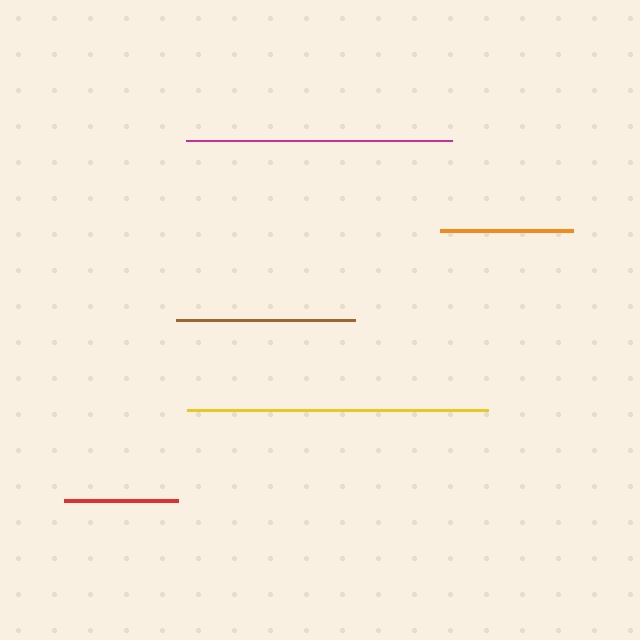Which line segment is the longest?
The yellow line is the longest at approximately 300 pixels.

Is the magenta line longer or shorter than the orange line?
The magenta line is longer than the orange line.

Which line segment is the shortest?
The red line is the shortest at approximately 114 pixels.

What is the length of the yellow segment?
The yellow segment is approximately 300 pixels long.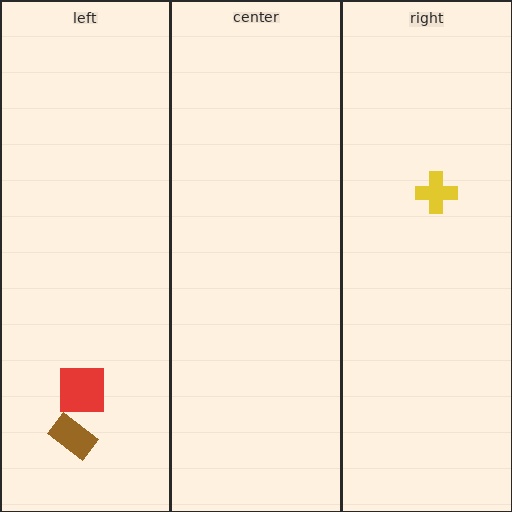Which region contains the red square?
The left region.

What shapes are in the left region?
The red square, the brown rectangle.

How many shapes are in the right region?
1.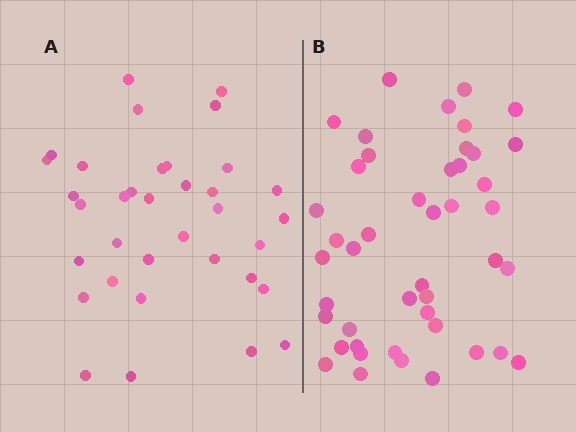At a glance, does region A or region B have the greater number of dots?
Region B (the right region) has more dots.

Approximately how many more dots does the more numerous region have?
Region B has roughly 10 or so more dots than region A.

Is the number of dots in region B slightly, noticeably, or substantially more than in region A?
Region B has noticeably more, but not dramatically so. The ratio is roughly 1.3 to 1.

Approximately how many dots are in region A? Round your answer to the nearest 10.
About 40 dots. (The exact count is 35, which rounds to 40.)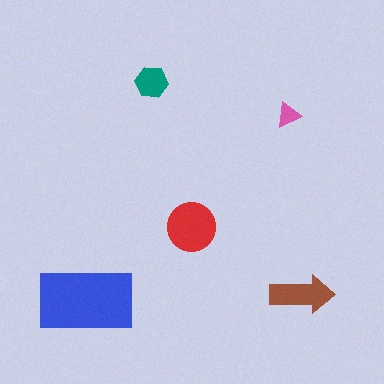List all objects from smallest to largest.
The pink triangle, the teal hexagon, the brown arrow, the red circle, the blue rectangle.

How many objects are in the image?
There are 5 objects in the image.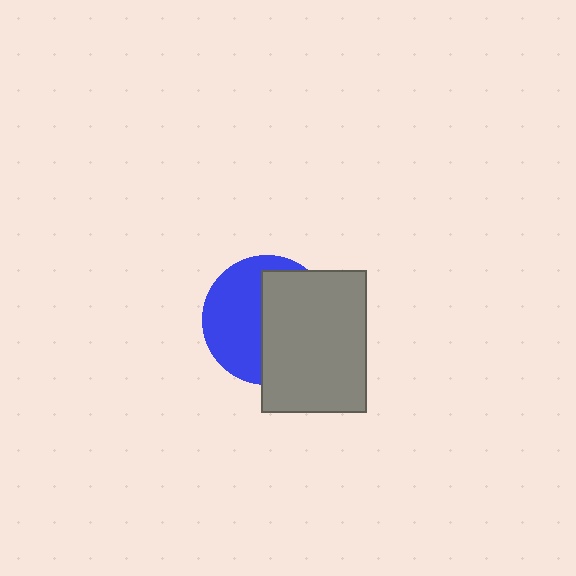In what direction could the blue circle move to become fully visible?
The blue circle could move left. That would shift it out from behind the gray rectangle entirely.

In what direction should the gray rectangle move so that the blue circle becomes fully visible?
The gray rectangle should move right. That is the shortest direction to clear the overlap and leave the blue circle fully visible.